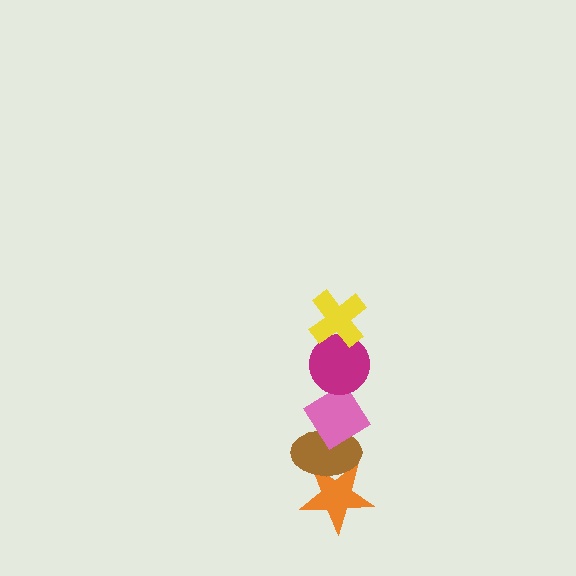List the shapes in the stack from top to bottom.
From top to bottom: the yellow cross, the magenta circle, the pink diamond, the brown ellipse, the orange star.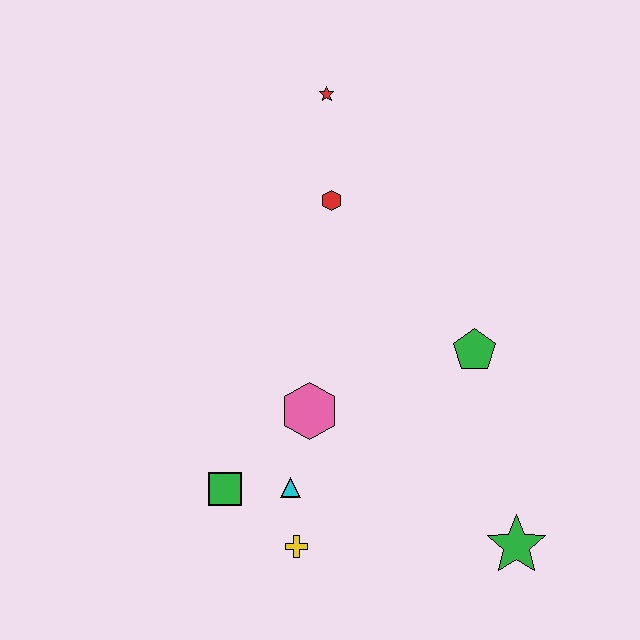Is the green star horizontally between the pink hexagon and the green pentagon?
No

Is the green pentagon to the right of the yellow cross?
Yes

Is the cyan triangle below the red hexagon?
Yes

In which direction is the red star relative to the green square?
The red star is above the green square.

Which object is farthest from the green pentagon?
The red star is farthest from the green pentagon.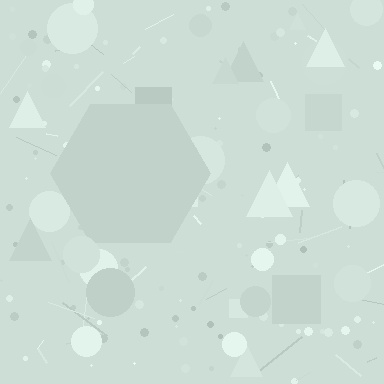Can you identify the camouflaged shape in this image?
The camouflaged shape is a hexagon.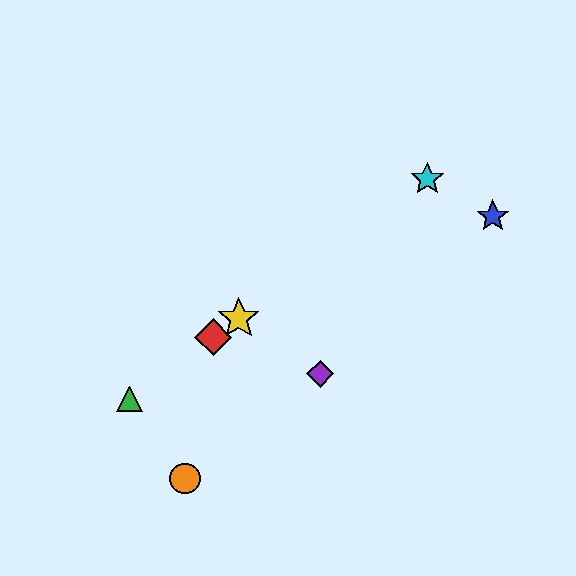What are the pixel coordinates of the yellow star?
The yellow star is at (239, 319).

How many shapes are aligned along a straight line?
4 shapes (the red diamond, the green triangle, the yellow star, the cyan star) are aligned along a straight line.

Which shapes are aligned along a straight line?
The red diamond, the green triangle, the yellow star, the cyan star are aligned along a straight line.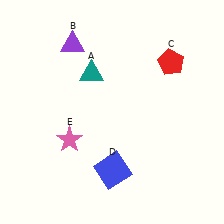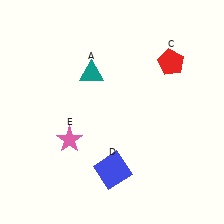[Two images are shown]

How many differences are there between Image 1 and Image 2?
There is 1 difference between the two images.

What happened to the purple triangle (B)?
The purple triangle (B) was removed in Image 2. It was in the top-left area of Image 1.